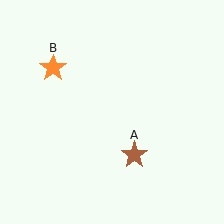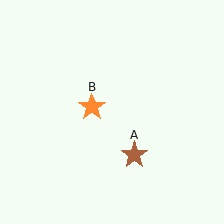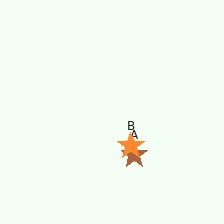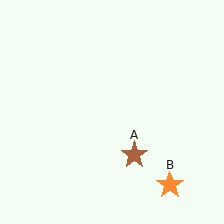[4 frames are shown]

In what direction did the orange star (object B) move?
The orange star (object B) moved down and to the right.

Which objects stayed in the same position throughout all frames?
Brown star (object A) remained stationary.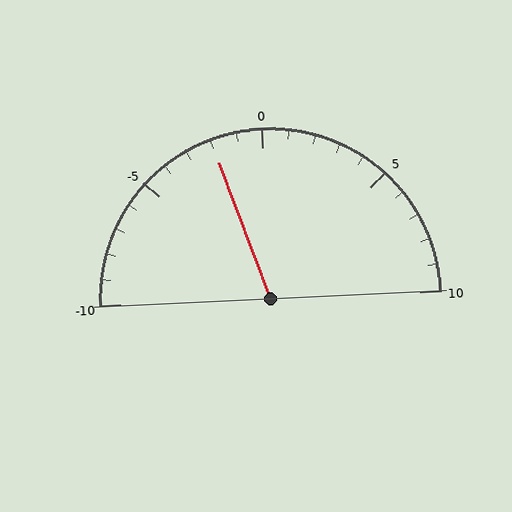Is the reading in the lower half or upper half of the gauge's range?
The reading is in the lower half of the range (-10 to 10).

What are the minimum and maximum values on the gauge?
The gauge ranges from -10 to 10.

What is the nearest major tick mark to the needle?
The nearest major tick mark is 0.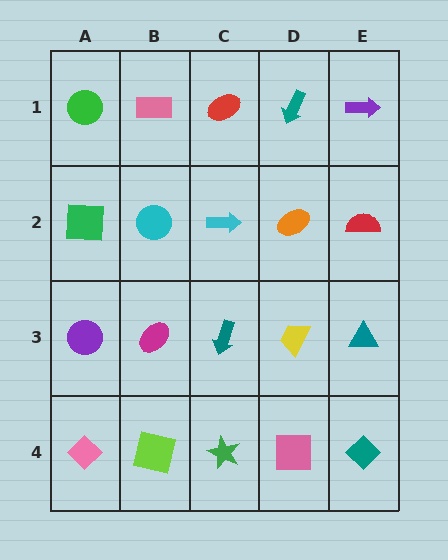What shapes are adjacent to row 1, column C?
A cyan arrow (row 2, column C), a pink rectangle (row 1, column B), a teal arrow (row 1, column D).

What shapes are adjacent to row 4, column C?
A teal arrow (row 3, column C), a lime square (row 4, column B), a pink square (row 4, column D).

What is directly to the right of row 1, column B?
A red ellipse.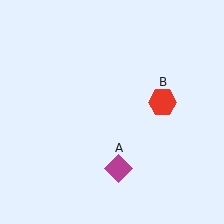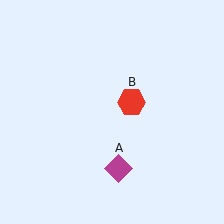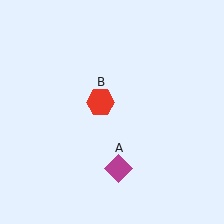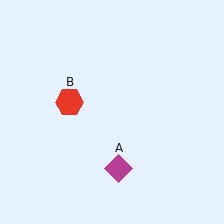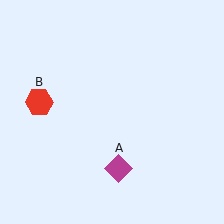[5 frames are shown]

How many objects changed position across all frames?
1 object changed position: red hexagon (object B).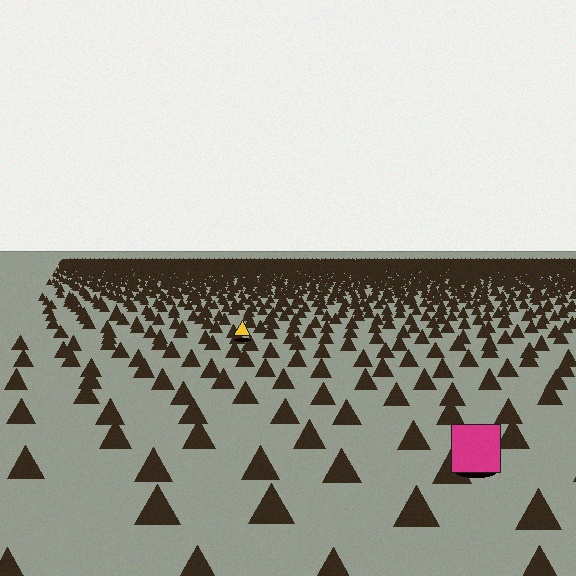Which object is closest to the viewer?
The magenta square is closest. The texture marks near it are larger and more spread out.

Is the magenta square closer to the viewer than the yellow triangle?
Yes. The magenta square is closer — you can tell from the texture gradient: the ground texture is coarser near it.